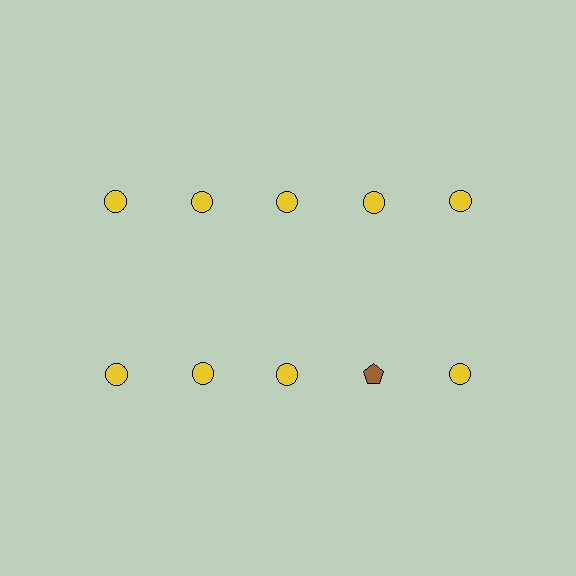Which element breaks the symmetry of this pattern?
The brown pentagon in the second row, second from right column breaks the symmetry. All other shapes are yellow circles.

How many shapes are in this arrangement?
There are 10 shapes arranged in a grid pattern.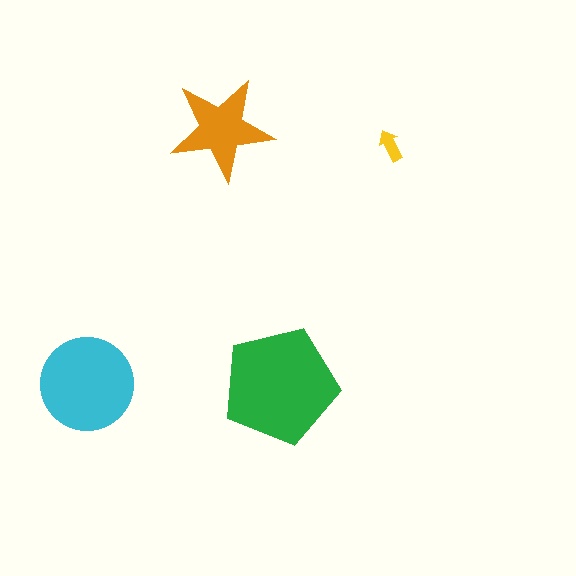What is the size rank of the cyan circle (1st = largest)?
2nd.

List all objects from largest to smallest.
The green pentagon, the cyan circle, the orange star, the yellow arrow.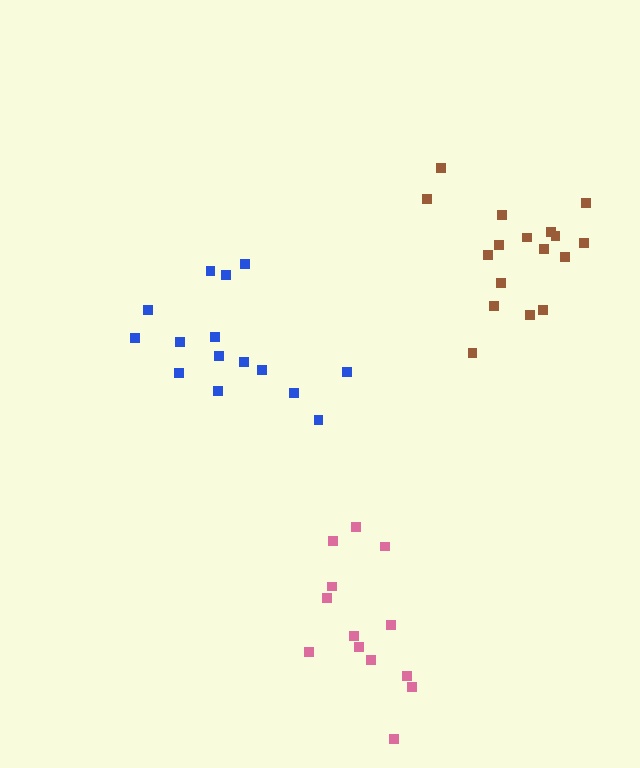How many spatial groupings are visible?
There are 3 spatial groupings.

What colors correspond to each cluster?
The clusters are colored: pink, blue, brown.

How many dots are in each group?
Group 1: 13 dots, Group 2: 15 dots, Group 3: 17 dots (45 total).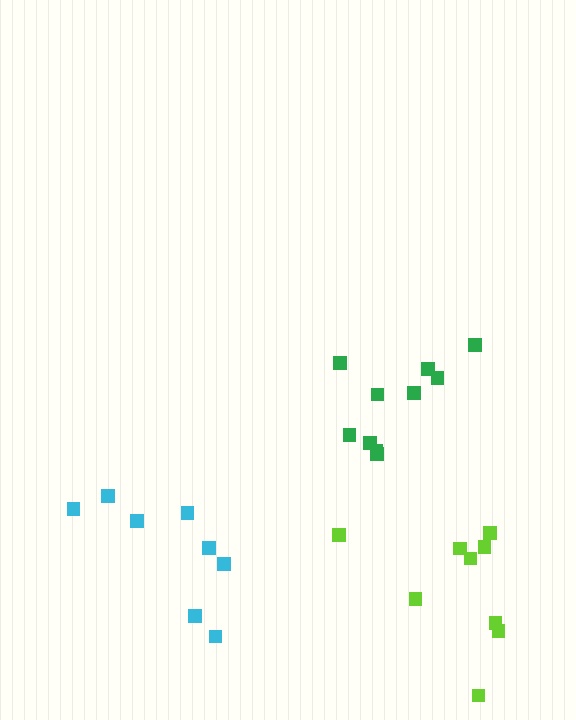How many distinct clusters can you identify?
There are 3 distinct clusters.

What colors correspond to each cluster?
The clusters are colored: green, cyan, lime.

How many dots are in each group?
Group 1: 10 dots, Group 2: 8 dots, Group 3: 9 dots (27 total).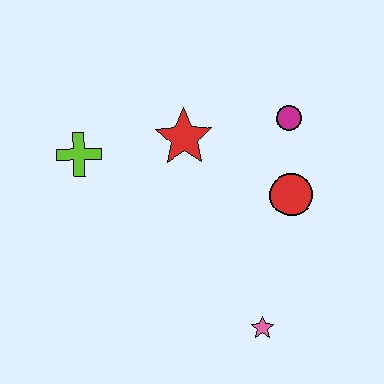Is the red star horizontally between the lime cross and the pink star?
Yes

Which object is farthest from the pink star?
The lime cross is farthest from the pink star.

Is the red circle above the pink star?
Yes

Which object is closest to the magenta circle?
The red circle is closest to the magenta circle.